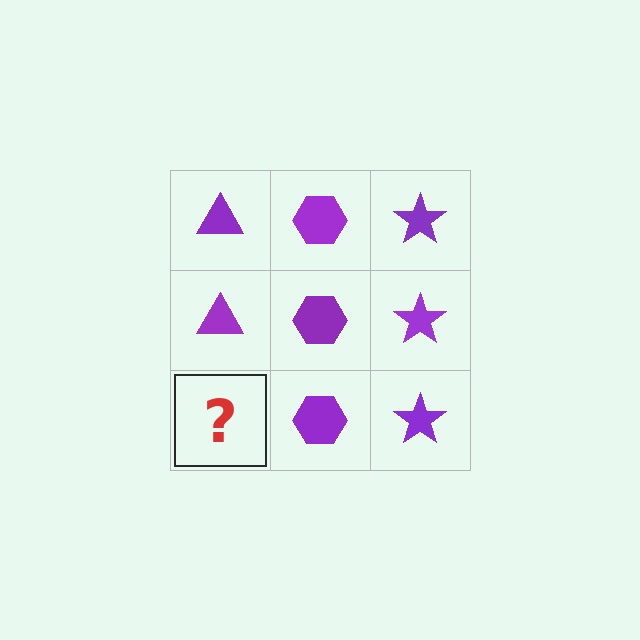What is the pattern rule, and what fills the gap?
The rule is that each column has a consistent shape. The gap should be filled with a purple triangle.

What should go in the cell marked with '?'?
The missing cell should contain a purple triangle.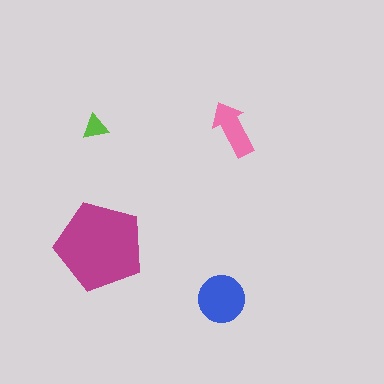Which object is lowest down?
The blue circle is bottommost.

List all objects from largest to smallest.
The magenta pentagon, the blue circle, the pink arrow, the lime triangle.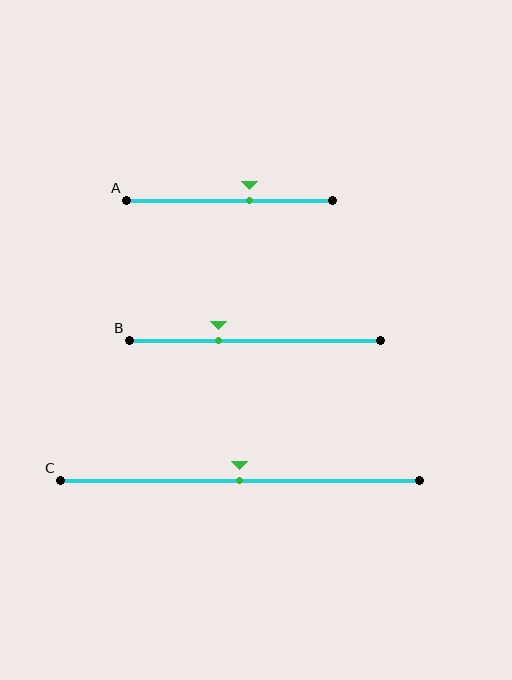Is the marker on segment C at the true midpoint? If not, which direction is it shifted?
Yes, the marker on segment C is at the true midpoint.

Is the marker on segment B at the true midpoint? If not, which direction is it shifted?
No, the marker on segment B is shifted to the left by about 14% of the segment length.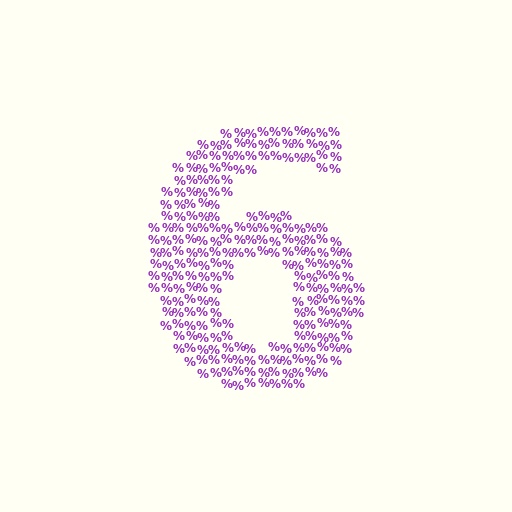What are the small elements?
The small elements are percent signs.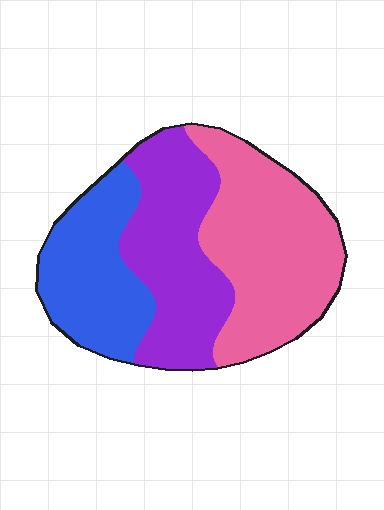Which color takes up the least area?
Blue, at roughly 25%.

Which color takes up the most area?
Pink, at roughly 40%.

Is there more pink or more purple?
Pink.